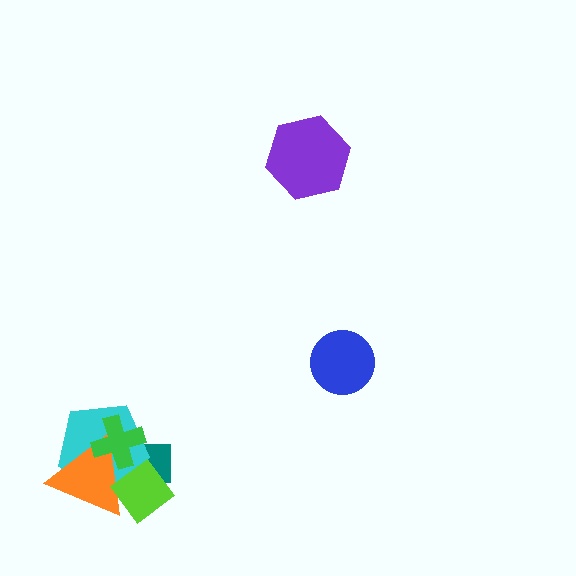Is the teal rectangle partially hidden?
Yes, it is partially covered by another shape.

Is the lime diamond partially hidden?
No, no other shape covers it.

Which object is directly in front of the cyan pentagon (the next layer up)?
The orange triangle is directly in front of the cyan pentagon.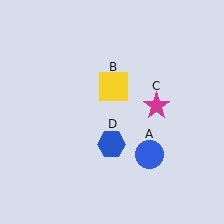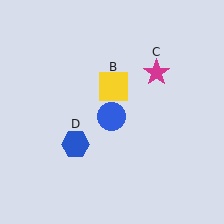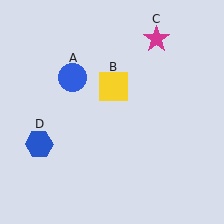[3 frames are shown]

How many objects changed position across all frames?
3 objects changed position: blue circle (object A), magenta star (object C), blue hexagon (object D).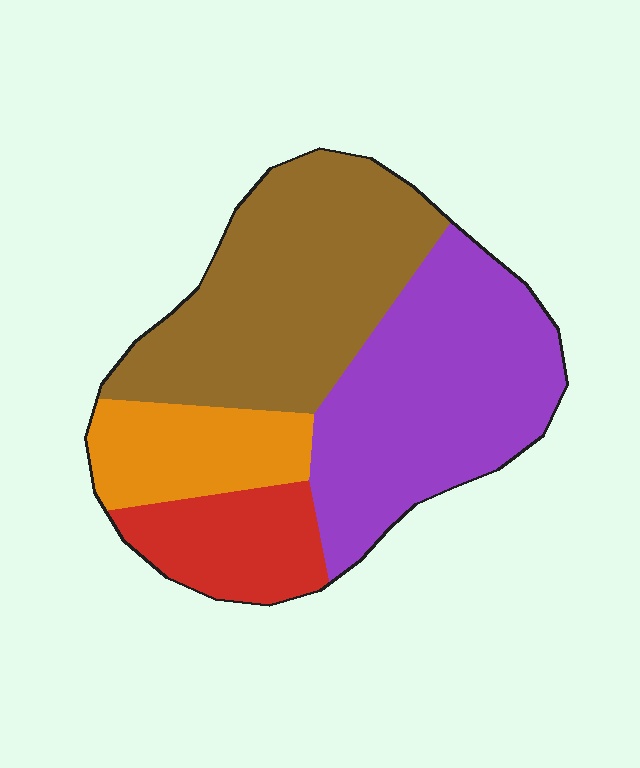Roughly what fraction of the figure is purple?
Purple takes up between a quarter and a half of the figure.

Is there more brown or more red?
Brown.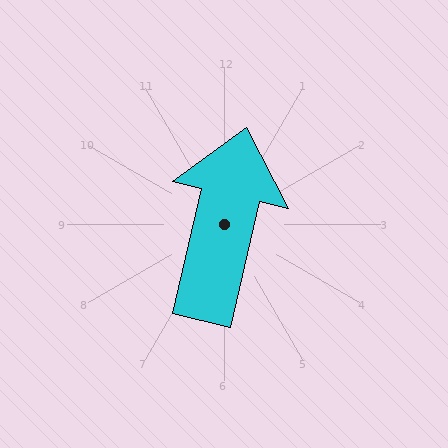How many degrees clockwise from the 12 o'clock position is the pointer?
Approximately 13 degrees.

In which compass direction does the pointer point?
North.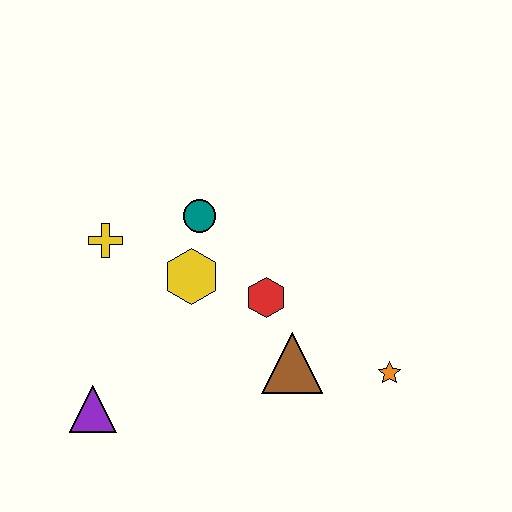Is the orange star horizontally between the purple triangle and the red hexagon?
No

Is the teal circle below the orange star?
No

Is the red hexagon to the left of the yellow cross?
No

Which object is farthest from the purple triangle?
The orange star is farthest from the purple triangle.